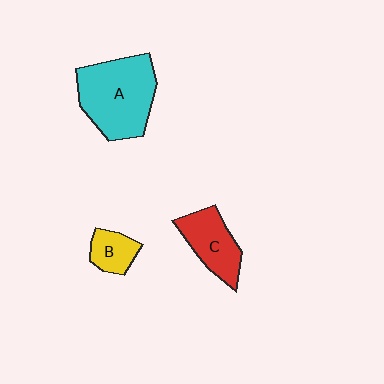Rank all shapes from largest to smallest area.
From largest to smallest: A (cyan), C (red), B (yellow).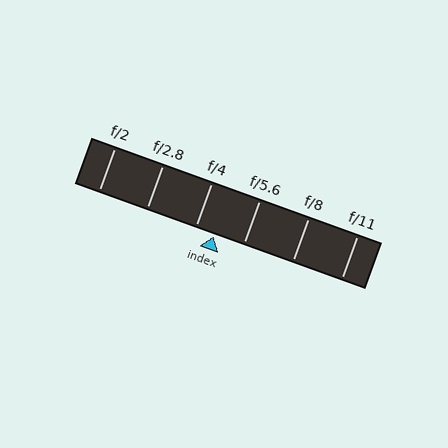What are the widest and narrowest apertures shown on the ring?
The widest aperture shown is f/2 and the narrowest is f/11.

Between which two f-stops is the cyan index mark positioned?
The index mark is between f/4 and f/5.6.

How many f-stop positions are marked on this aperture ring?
There are 6 f-stop positions marked.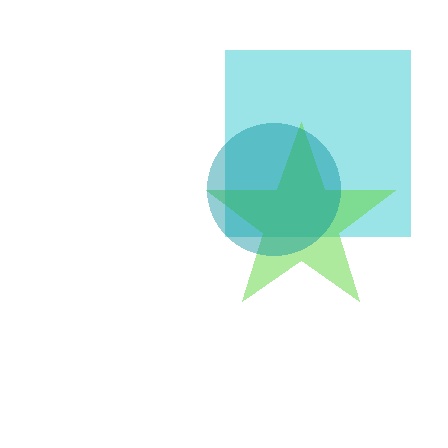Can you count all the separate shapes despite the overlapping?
Yes, there are 3 separate shapes.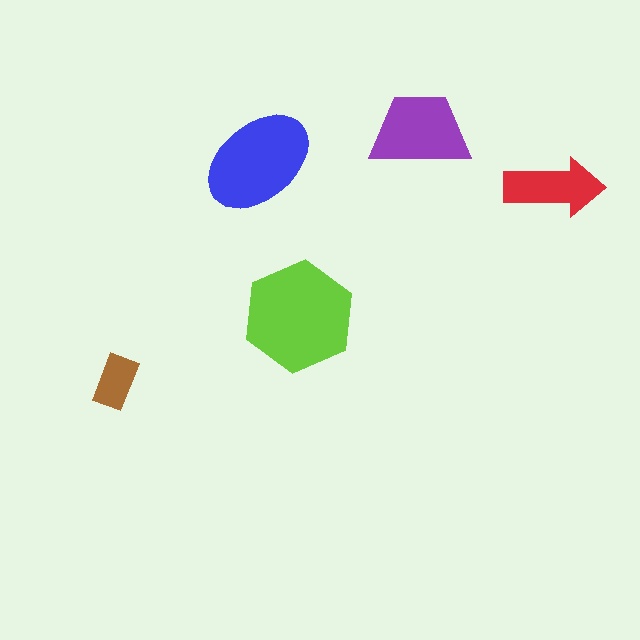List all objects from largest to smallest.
The lime hexagon, the blue ellipse, the purple trapezoid, the red arrow, the brown rectangle.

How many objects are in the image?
There are 5 objects in the image.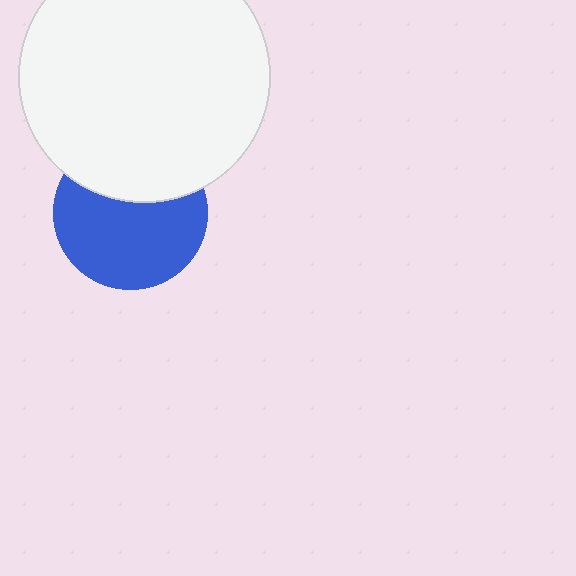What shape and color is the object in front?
The object in front is a white circle.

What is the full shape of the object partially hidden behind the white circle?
The partially hidden object is a blue circle.